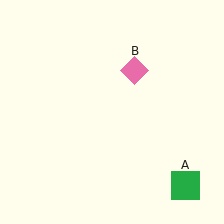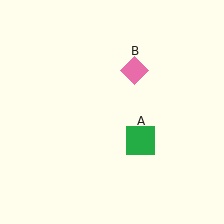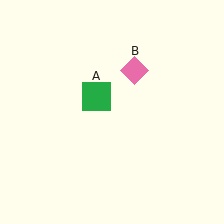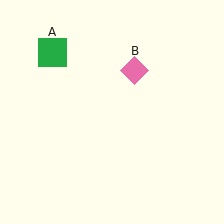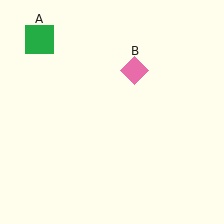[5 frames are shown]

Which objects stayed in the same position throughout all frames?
Pink diamond (object B) remained stationary.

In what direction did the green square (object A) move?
The green square (object A) moved up and to the left.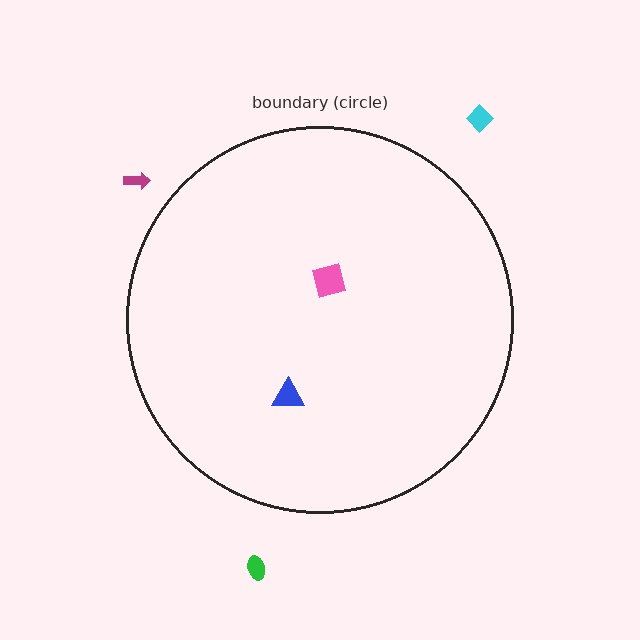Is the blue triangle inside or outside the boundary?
Inside.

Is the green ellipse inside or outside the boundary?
Outside.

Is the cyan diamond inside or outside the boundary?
Outside.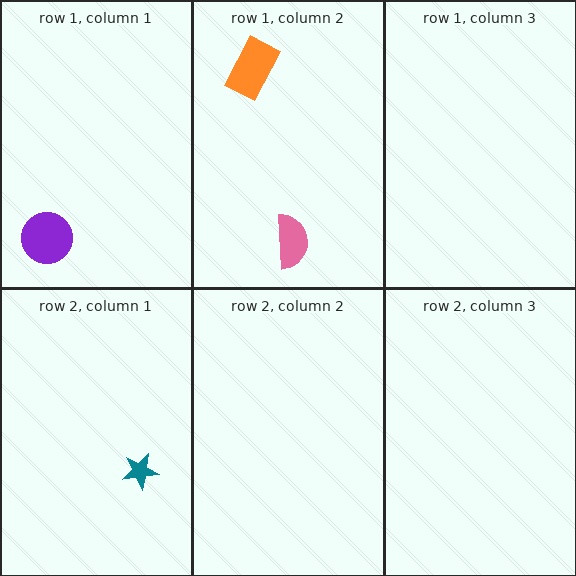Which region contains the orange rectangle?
The row 1, column 2 region.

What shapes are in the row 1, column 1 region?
The purple circle.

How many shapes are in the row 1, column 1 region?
1.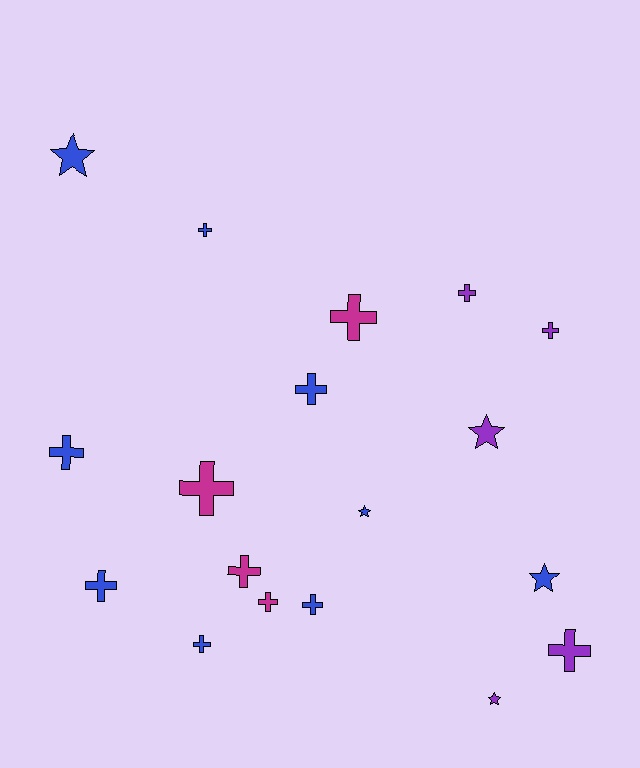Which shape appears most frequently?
Cross, with 13 objects.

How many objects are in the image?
There are 18 objects.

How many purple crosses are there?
There are 3 purple crosses.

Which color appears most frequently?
Blue, with 9 objects.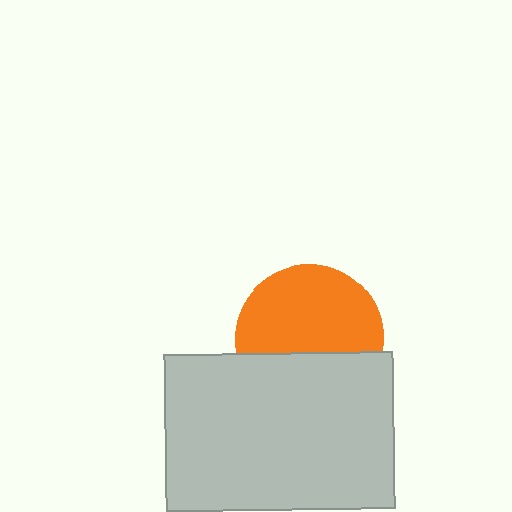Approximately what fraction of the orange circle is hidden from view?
Roughly 38% of the orange circle is hidden behind the light gray rectangle.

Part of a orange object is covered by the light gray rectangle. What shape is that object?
It is a circle.